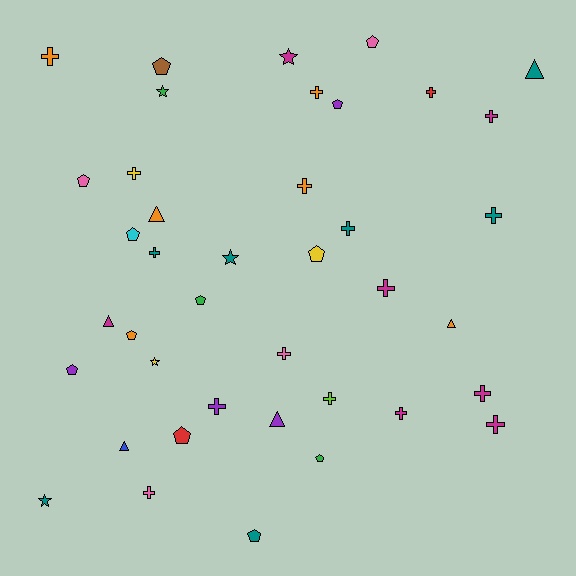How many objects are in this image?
There are 40 objects.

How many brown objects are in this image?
There is 1 brown object.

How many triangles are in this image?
There are 6 triangles.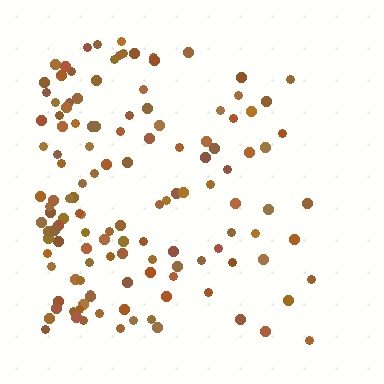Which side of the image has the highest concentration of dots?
The left.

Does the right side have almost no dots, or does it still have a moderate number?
Still a moderate number, just noticeably fewer than the left.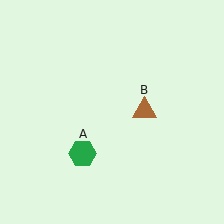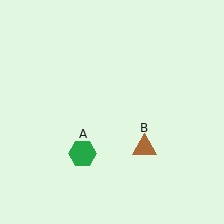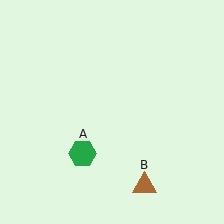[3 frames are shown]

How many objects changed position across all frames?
1 object changed position: brown triangle (object B).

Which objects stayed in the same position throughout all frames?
Green hexagon (object A) remained stationary.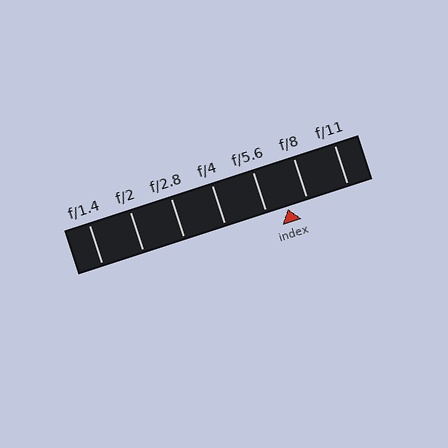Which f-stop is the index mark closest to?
The index mark is closest to f/8.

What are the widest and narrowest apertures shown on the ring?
The widest aperture shown is f/1.4 and the narrowest is f/11.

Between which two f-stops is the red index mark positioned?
The index mark is between f/5.6 and f/8.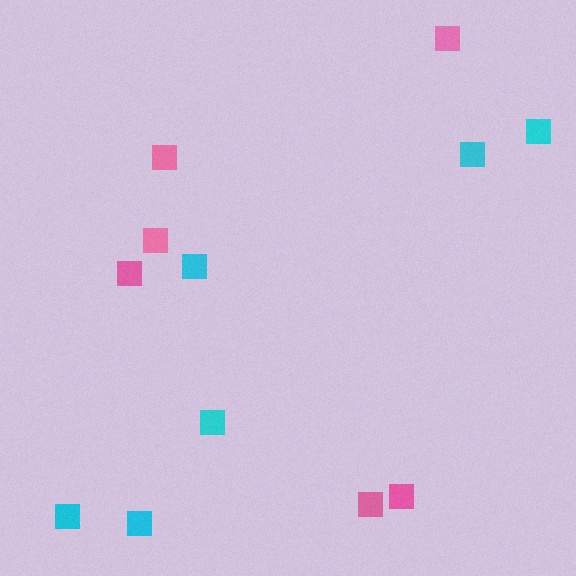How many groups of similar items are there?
There are 2 groups: one group of cyan squares (6) and one group of pink squares (6).